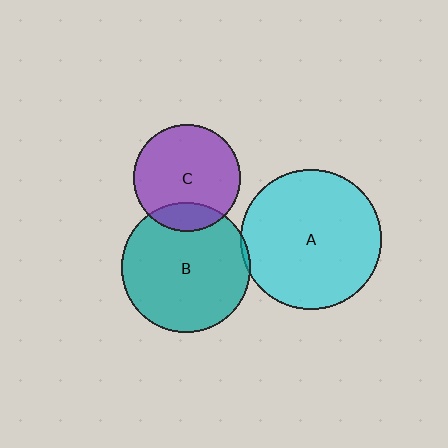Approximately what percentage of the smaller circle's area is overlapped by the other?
Approximately 5%.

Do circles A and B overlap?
Yes.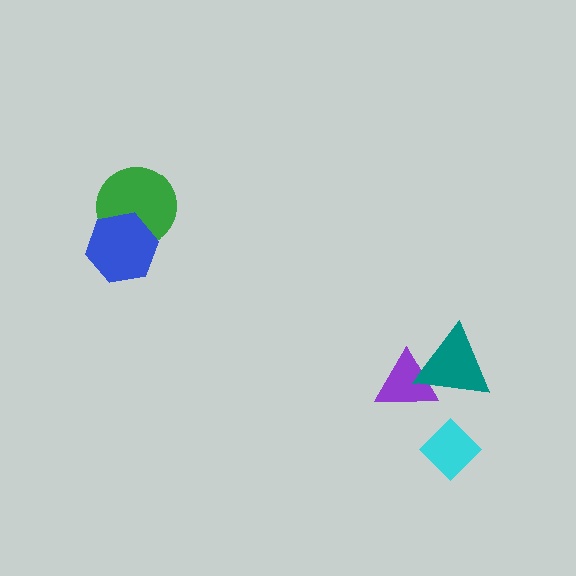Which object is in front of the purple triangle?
The teal triangle is in front of the purple triangle.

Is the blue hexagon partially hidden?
No, no other shape covers it.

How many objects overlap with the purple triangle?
1 object overlaps with the purple triangle.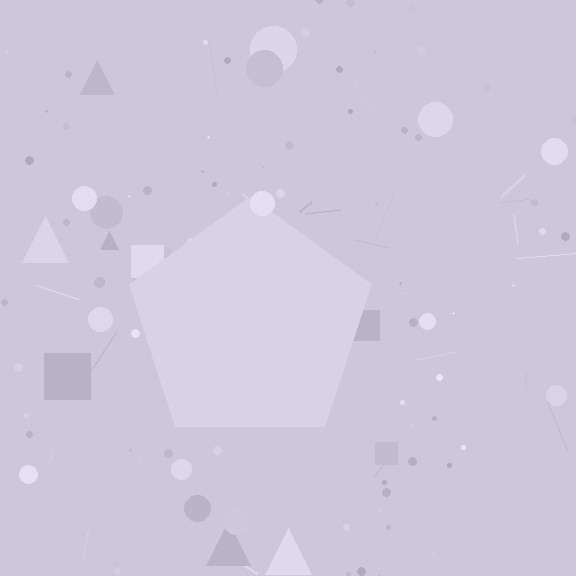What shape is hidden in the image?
A pentagon is hidden in the image.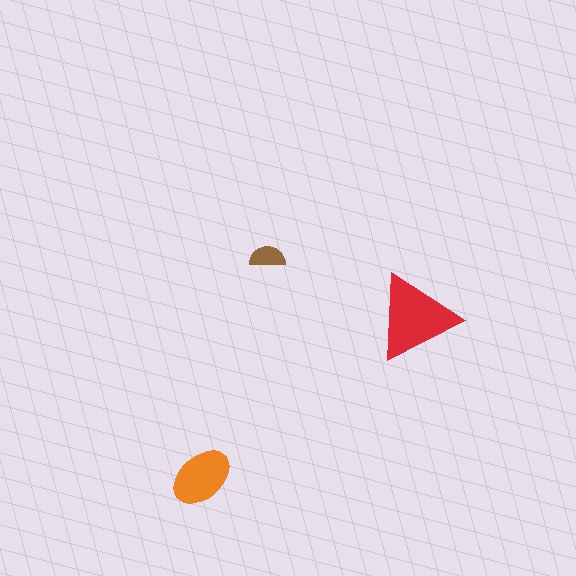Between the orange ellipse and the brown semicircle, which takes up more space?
The orange ellipse.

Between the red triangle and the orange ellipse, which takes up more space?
The red triangle.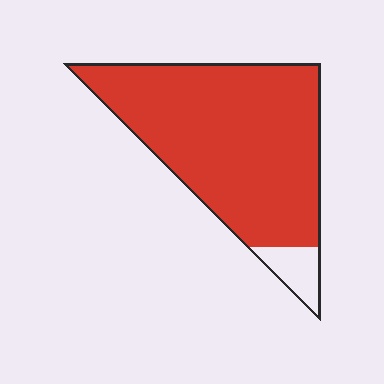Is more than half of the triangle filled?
Yes.